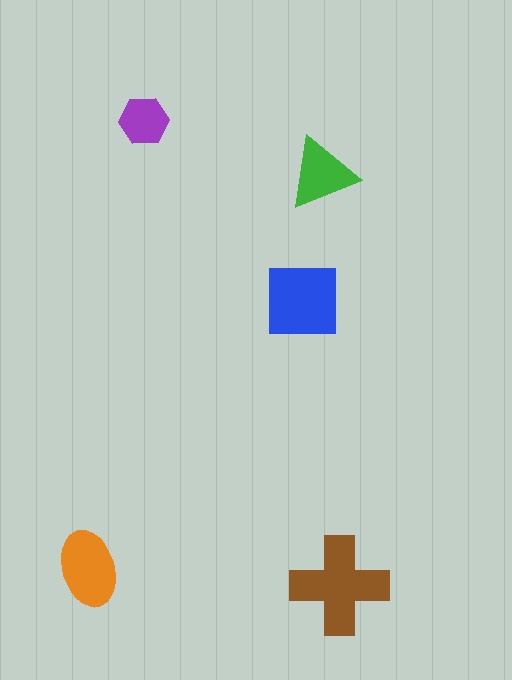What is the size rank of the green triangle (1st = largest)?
4th.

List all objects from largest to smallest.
The brown cross, the blue square, the orange ellipse, the green triangle, the purple hexagon.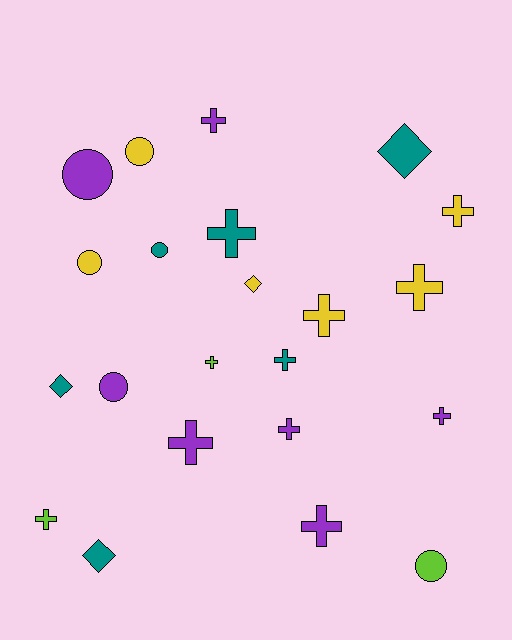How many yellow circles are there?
There are 2 yellow circles.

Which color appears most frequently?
Purple, with 7 objects.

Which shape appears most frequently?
Cross, with 12 objects.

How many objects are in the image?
There are 22 objects.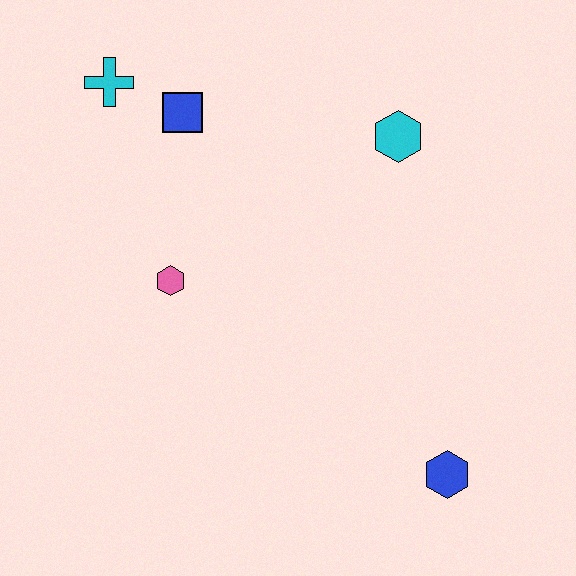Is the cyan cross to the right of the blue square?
No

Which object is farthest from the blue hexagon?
The cyan cross is farthest from the blue hexagon.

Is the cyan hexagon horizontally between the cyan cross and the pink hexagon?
No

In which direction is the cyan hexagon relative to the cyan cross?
The cyan hexagon is to the right of the cyan cross.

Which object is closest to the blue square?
The cyan cross is closest to the blue square.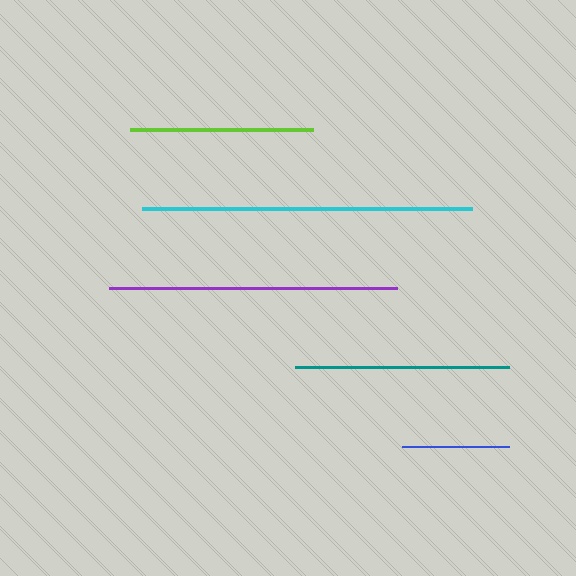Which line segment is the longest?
The cyan line is the longest at approximately 331 pixels.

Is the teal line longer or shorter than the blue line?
The teal line is longer than the blue line.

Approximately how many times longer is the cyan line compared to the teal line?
The cyan line is approximately 1.5 times the length of the teal line.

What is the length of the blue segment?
The blue segment is approximately 106 pixels long.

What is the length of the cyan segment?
The cyan segment is approximately 331 pixels long.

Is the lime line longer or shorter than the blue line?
The lime line is longer than the blue line.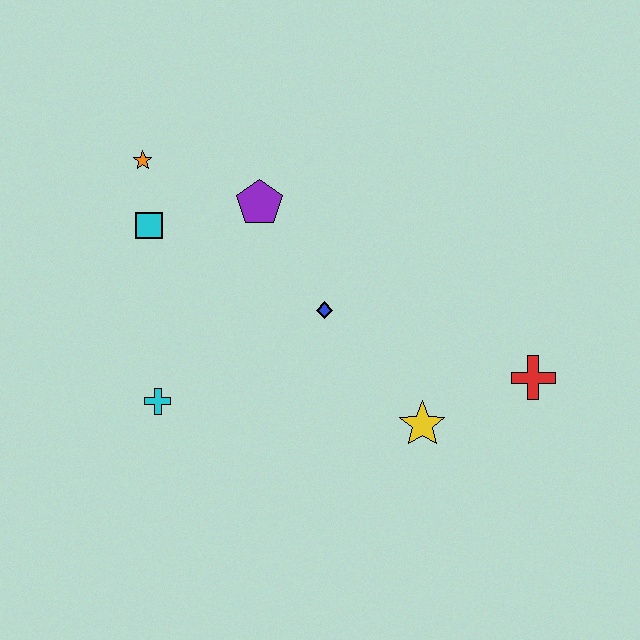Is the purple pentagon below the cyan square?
No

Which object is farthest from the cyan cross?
The red cross is farthest from the cyan cross.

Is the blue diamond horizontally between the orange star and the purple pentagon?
No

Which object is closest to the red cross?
The yellow star is closest to the red cross.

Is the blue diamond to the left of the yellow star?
Yes